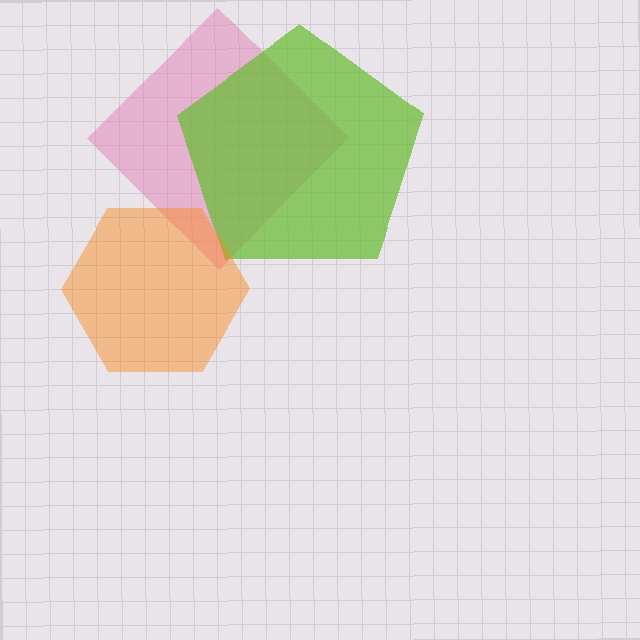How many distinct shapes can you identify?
There are 3 distinct shapes: a pink diamond, a lime pentagon, an orange hexagon.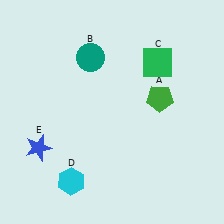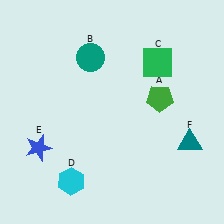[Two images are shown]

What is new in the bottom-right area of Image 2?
A teal triangle (F) was added in the bottom-right area of Image 2.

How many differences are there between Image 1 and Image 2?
There is 1 difference between the two images.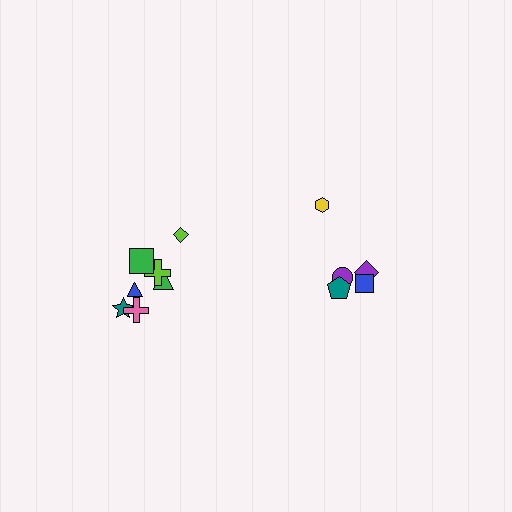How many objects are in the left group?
There are 7 objects.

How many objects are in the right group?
There are 5 objects.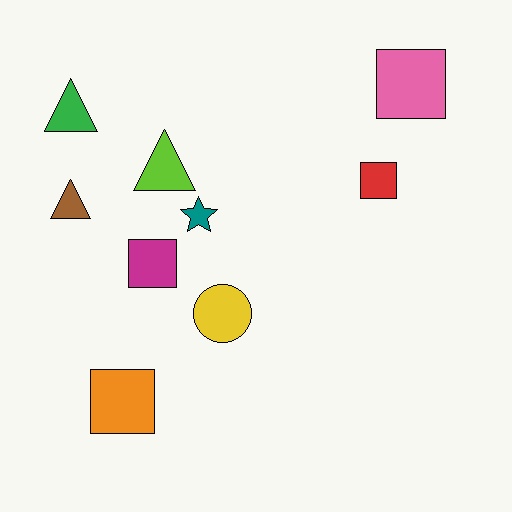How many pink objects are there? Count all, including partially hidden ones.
There is 1 pink object.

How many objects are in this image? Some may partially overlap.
There are 9 objects.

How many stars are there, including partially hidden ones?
There is 1 star.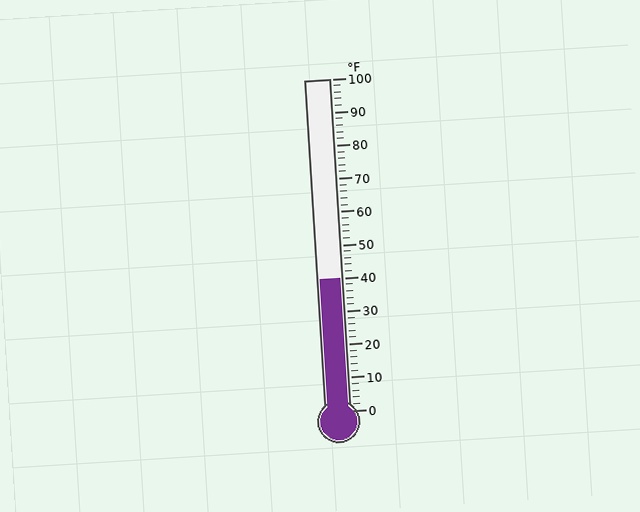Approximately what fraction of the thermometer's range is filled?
The thermometer is filled to approximately 40% of its range.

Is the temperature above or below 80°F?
The temperature is below 80°F.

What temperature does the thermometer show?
The thermometer shows approximately 40°F.